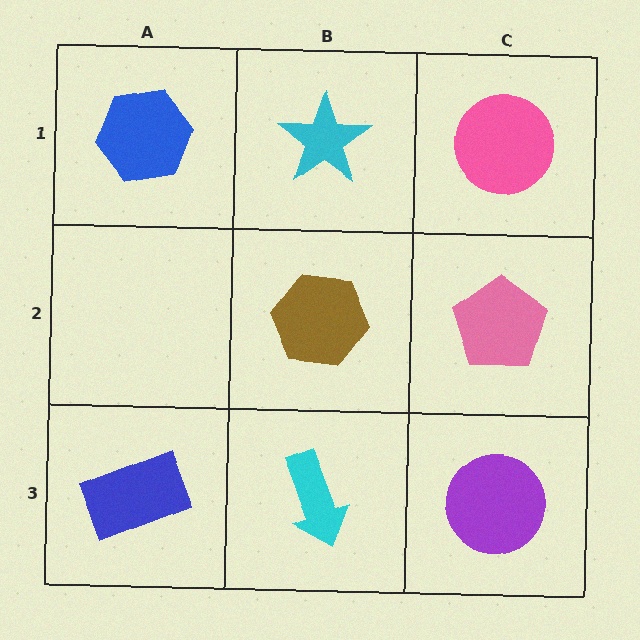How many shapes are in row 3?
3 shapes.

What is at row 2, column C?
A pink pentagon.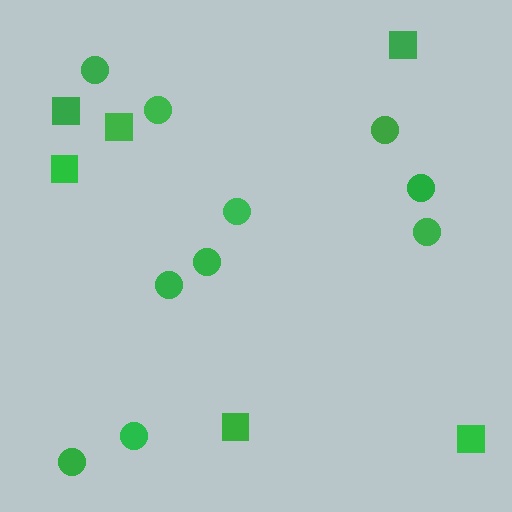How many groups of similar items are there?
There are 2 groups: one group of squares (6) and one group of circles (10).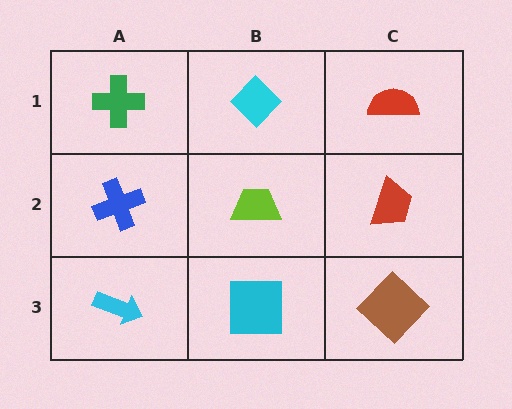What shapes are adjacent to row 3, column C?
A red trapezoid (row 2, column C), a cyan square (row 3, column B).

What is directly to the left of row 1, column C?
A cyan diamond.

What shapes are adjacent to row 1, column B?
A lime trapezoid (row 2, column B), a green cross (row 1, column A), a red semicircle (row 1, column C).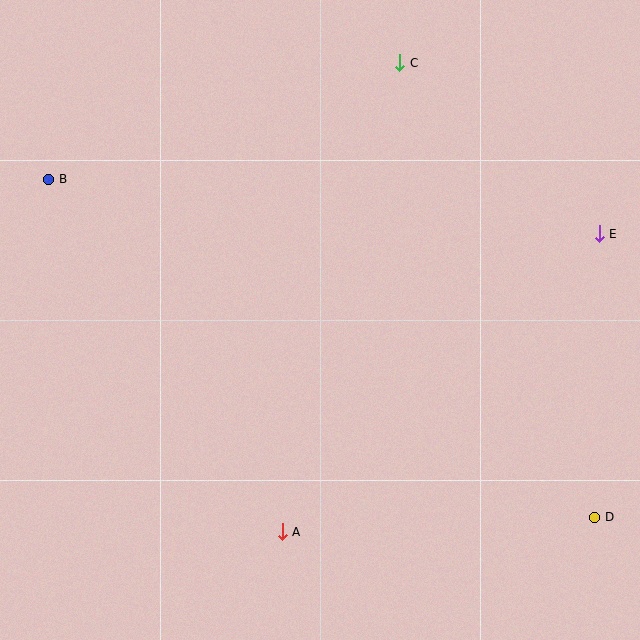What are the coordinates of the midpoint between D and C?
The midpoint between D and C is at (497, 290).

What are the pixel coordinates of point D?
Point D is at (595, 517).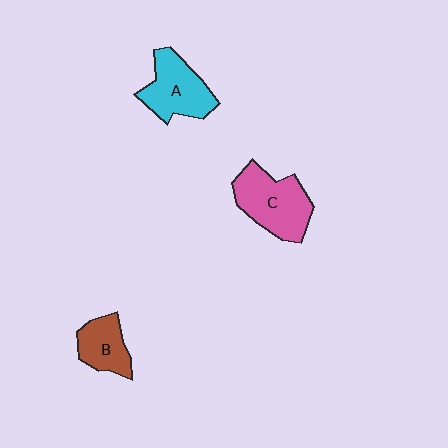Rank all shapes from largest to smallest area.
From largest to smallest: C (pink), A (cyan), B (brown).